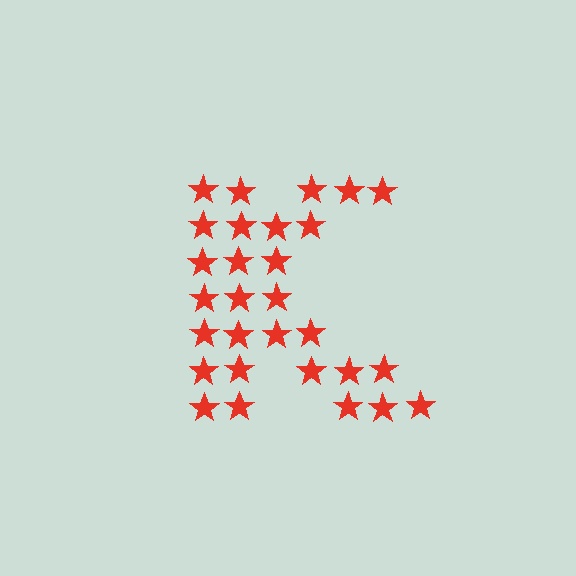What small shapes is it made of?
It is made of small stars.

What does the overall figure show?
The overall figure shows the letter K.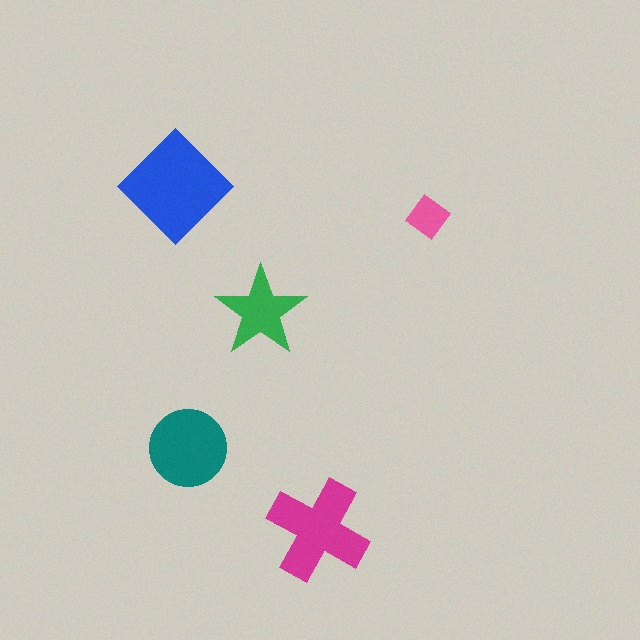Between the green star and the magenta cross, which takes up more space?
The magenta cross.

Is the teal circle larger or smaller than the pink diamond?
Larger.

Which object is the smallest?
The pink diamond.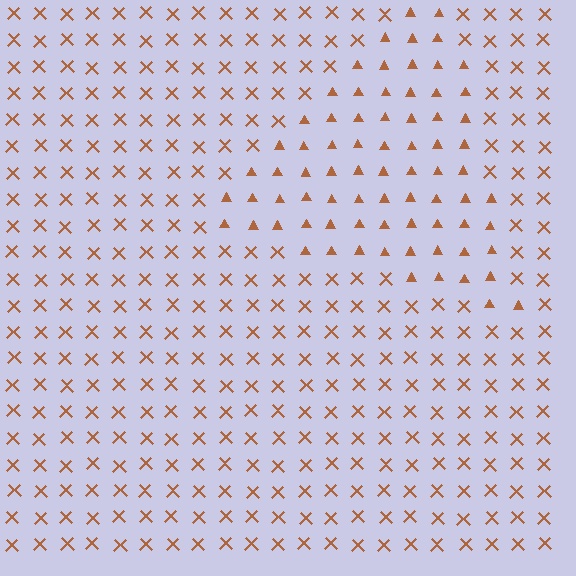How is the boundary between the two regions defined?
The boundary is defined by a change in element shape: triangles inside vs. X marks outside. All elements share the same color and spacing.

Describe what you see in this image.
The image is filled with small brown elements arranged in a uniform grid. A triangle-shaped region contains triangles, while the surrounding area contains X marks. The boundary is defined purely by the change in element shape.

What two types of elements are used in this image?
The image uses triangles inside the triangle region and X marks outside it.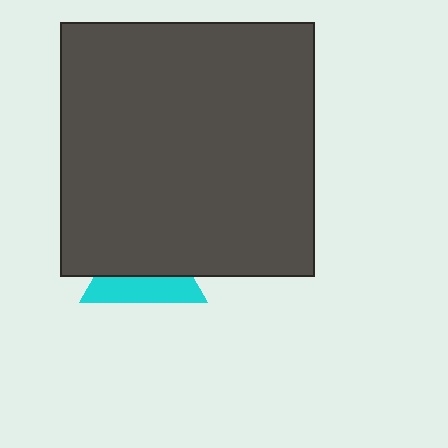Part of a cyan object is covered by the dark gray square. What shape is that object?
It is a triangle.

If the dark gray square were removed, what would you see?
You would see the complete cyan triangle.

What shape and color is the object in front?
The object in front is a dark gray square.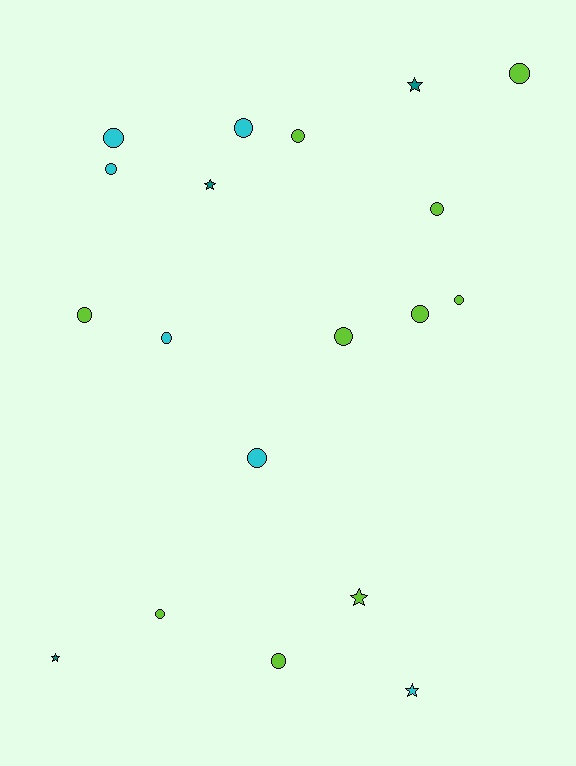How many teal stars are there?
There are 3 teal stars.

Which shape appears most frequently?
Circle, with 14 objects.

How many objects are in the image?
There are 19 objects.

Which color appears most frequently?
Lime, with 10 objects.